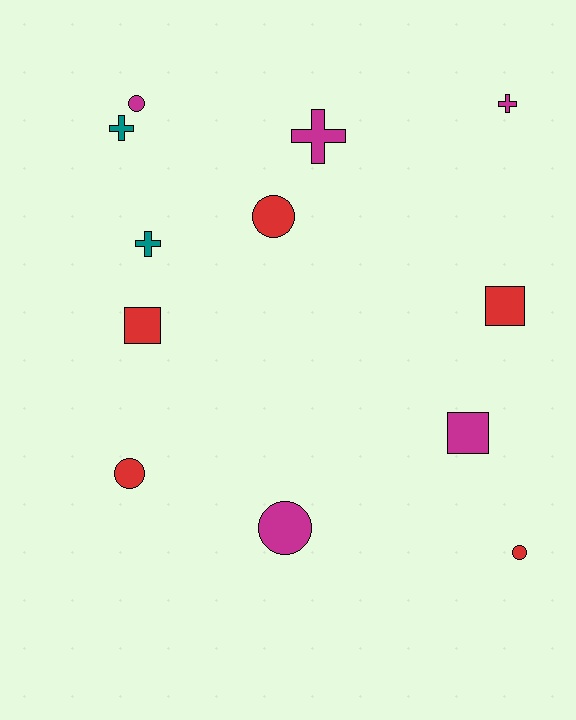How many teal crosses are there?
There are 2 teal crosses.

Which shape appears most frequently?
Circle, with 5 objects.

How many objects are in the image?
There are 12 objects.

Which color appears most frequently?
Magenta, with 5 objects.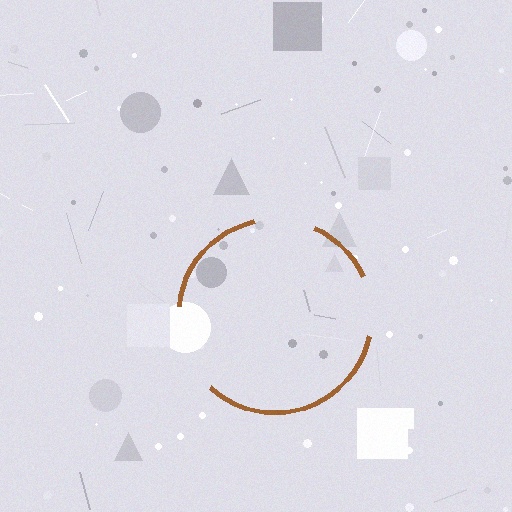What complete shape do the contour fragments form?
The contour fragments form a circle.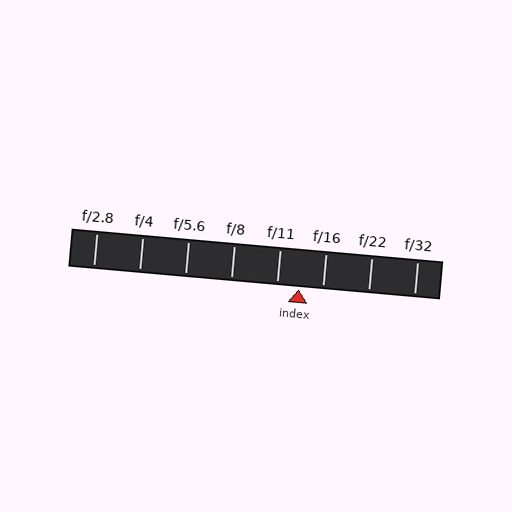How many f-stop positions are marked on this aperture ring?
There are 8 f-stop positions marked.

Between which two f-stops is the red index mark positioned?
The index mark is between f/11 and f/16.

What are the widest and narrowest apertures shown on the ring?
The widest aperture shown is f/2.8 and the narrowest is f/32.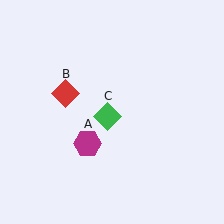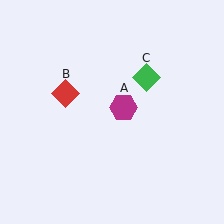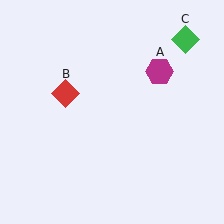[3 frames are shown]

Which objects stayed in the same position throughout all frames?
Red diamond (object B) remained stationary.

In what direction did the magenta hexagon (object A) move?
The magenta hexagon (object A) moved up and to the right.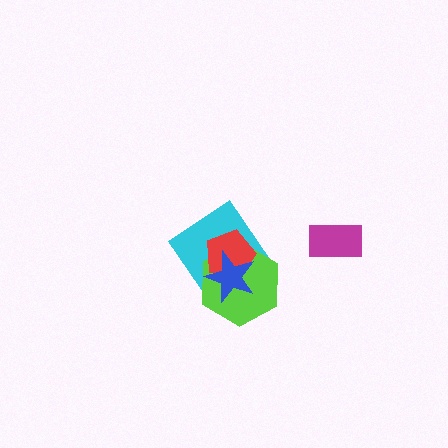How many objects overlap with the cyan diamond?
3 objects overlap with the cyan diamond.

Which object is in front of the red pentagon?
The blue star is in front of the red pentagon.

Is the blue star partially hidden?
No, no other shape covers it.